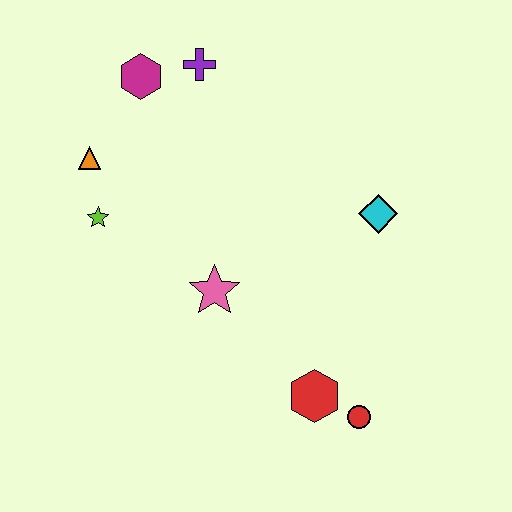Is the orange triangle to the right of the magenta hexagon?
No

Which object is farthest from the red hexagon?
The magenta hexagon is farthest from the red hexagon.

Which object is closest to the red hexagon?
The red circle is closest to the red hexagon.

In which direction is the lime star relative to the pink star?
The lime star is to the left of the pink star.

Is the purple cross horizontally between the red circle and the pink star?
No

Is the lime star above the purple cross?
No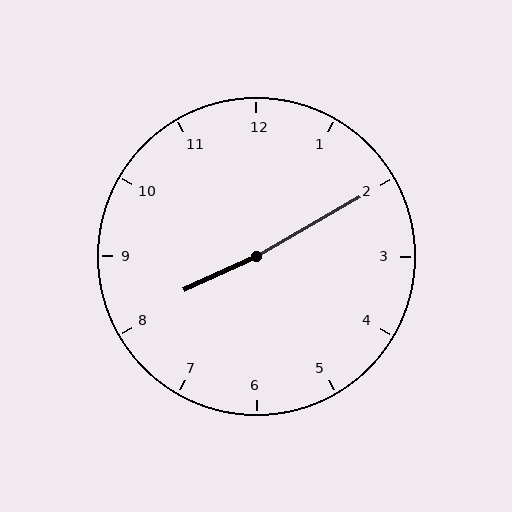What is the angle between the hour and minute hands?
Approximately 175 degrees.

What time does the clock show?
8:10.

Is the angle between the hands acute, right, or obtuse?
It is obtuse.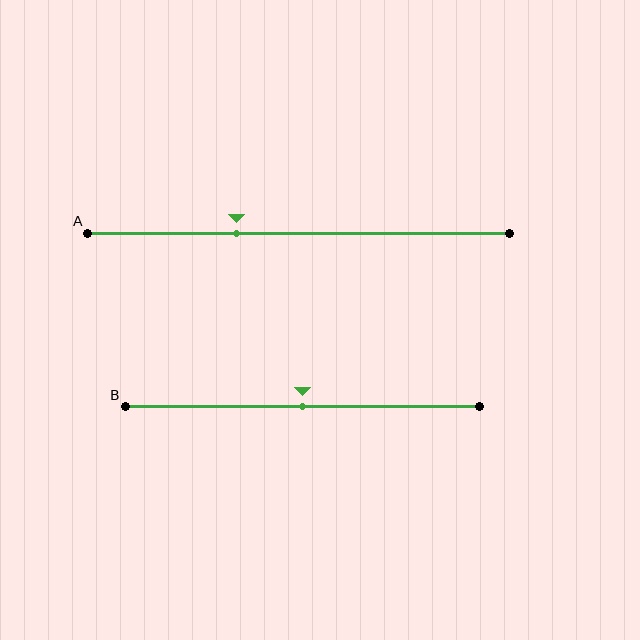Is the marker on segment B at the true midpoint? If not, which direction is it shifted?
Yes, the marker on segment B is at the true midpoint.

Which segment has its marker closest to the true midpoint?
Segment B has its marker closest to the true midpoint.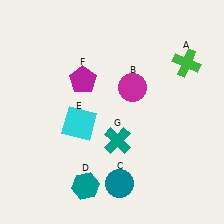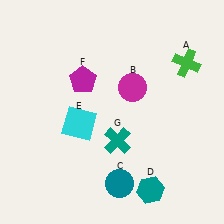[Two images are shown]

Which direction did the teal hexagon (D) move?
The teal hexagon (D) moved right.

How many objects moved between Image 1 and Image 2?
1 object moved between the two images.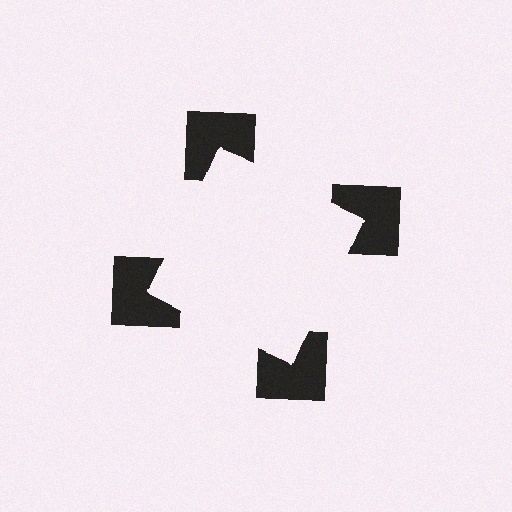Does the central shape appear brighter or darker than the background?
It typically appears slightly brighter than the background, even though no actual brightness change is drawn.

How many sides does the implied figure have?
4 sides.